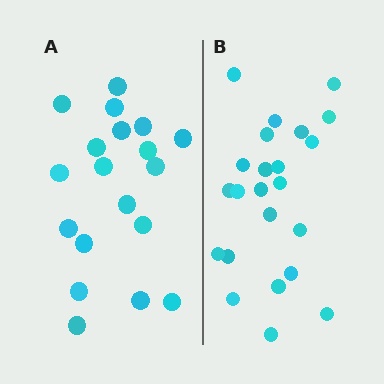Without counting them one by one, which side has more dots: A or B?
Region B (the right region) has more dots.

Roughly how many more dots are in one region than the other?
Region B has about 4 more dots than region A.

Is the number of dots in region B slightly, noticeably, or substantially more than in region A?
Region B has only slightly more — the two regions are fairly close. The ratio is roughly 1.2 to 1.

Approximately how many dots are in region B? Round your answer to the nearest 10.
About 20 dots. (The exact count is 23, which rounds to 20.)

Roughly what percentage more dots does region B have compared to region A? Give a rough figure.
About 20% more.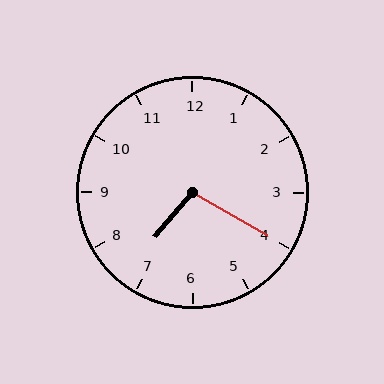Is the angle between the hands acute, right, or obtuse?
It is obtuse.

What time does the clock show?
7:20.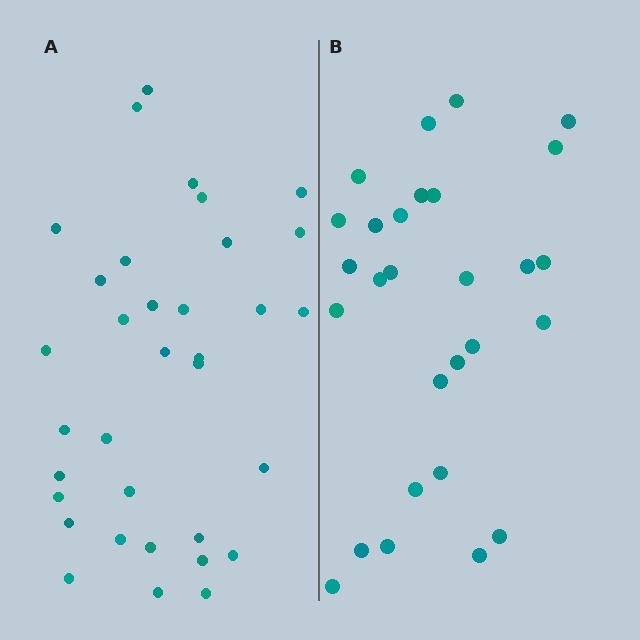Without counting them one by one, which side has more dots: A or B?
Region A (the left region) has more dots.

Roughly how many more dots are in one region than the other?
Region A has about 6 more dots than region B.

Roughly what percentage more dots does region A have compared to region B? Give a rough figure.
About 20% more.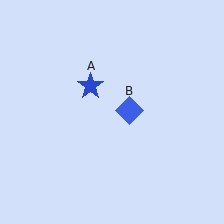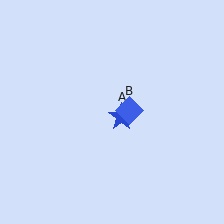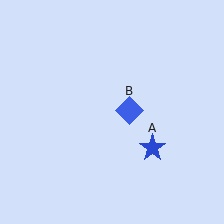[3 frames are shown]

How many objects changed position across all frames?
1 object changed position: blue star (object A).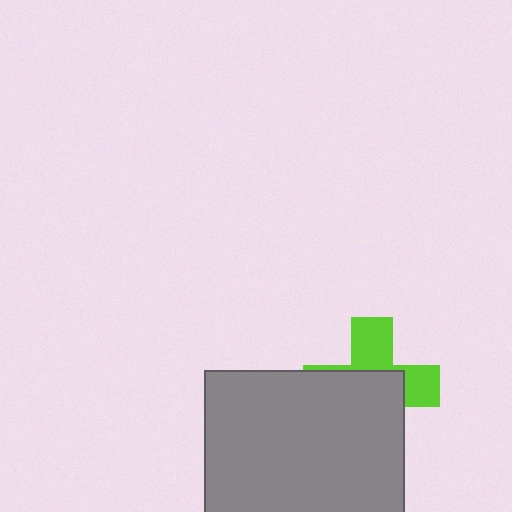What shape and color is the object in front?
The object in front is a gray square.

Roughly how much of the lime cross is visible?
A small part of it is visible (roughly 40%).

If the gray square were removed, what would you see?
You would see the complete lime cross.